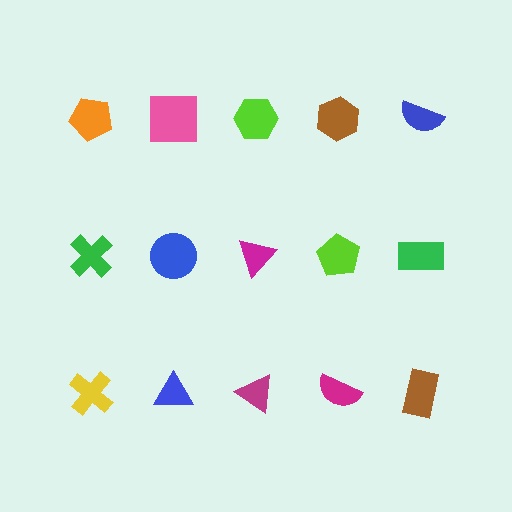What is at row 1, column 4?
A brown hexagon.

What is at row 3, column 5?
A brown rectangle.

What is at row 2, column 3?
A magenta triangle.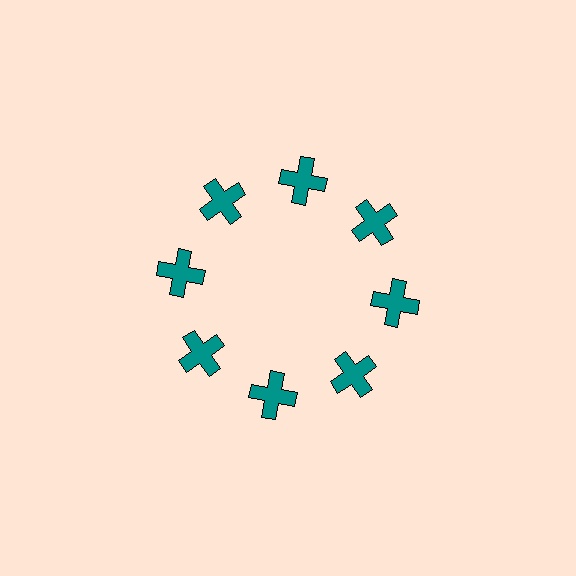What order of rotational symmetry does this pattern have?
This pattern has 8-fold rotational symmetry.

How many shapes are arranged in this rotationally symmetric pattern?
There are 8 shapes, arranged in 8 groups of 1.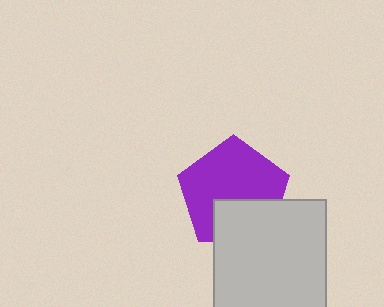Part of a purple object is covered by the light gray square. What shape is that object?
It is a pentagon.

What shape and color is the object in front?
The object in front is a light gray square.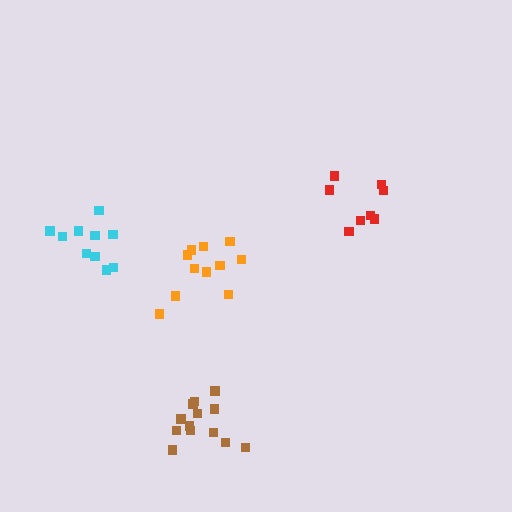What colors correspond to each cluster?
The clusters are colored: red, cyan, orange, brown.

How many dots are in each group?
Group 1: 8 dots, Group 2: 10 dots, Group 3: 11 dots, Group 4: 13 dots (42 total).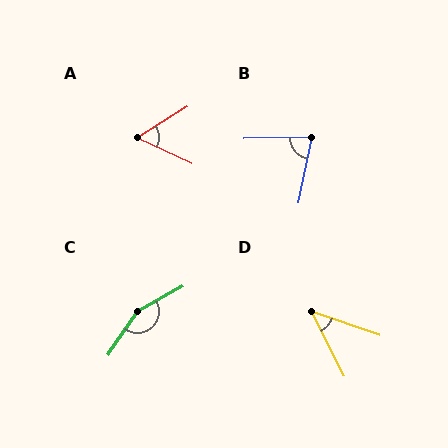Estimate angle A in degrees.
Approximately 57 degrees.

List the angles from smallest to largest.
D (45°), A (57°), B (77°), C (154°).